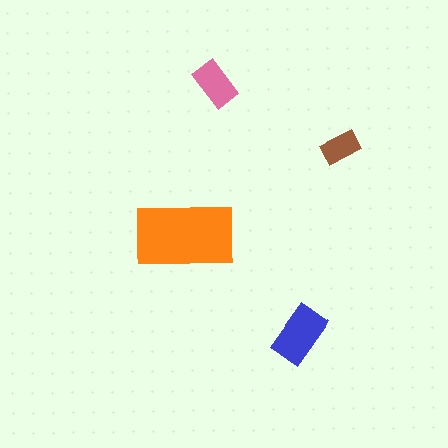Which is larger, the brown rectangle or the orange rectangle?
The orange one.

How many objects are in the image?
There are 4 objects in the image.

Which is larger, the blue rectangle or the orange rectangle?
The orange one.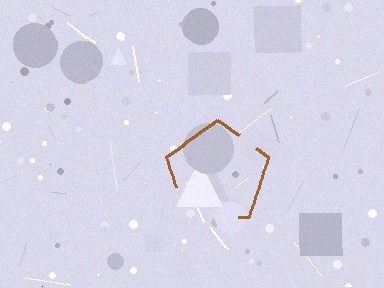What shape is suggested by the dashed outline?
The dashed outline suggests a pentagon.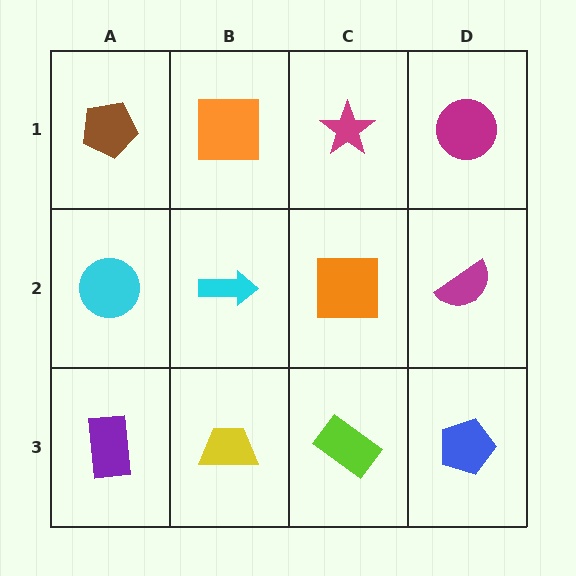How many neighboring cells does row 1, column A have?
2.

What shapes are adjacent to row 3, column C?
An orange square (row 2, column C), a yellow trapezoid (row 3, column B), a blue pentagon (row 3, column D).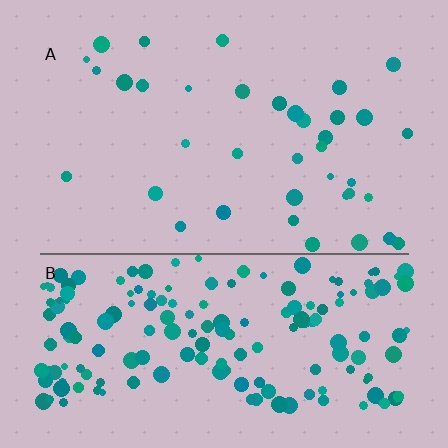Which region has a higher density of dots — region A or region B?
B (the bottom).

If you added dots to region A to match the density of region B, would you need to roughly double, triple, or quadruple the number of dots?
Approximately quadruple.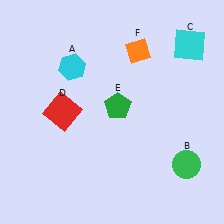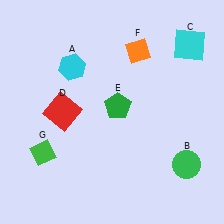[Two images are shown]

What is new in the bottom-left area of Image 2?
A green diamond (G) was added in the bottom-left area of Image 2.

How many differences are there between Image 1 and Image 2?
There is 1 difference between the two images.